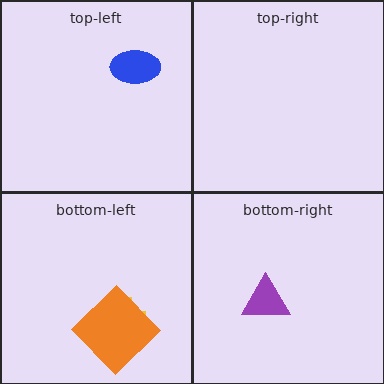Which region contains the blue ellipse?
The top-left region.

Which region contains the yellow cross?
The bottom-left region.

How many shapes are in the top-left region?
1.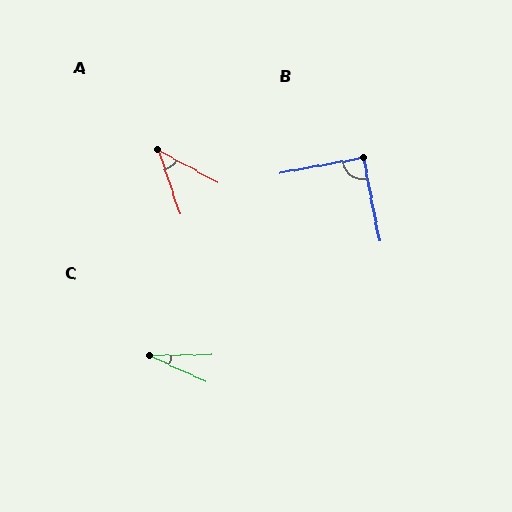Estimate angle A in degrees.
Approximately 43 degrees.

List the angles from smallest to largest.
C (26°), A (43°), B (90°).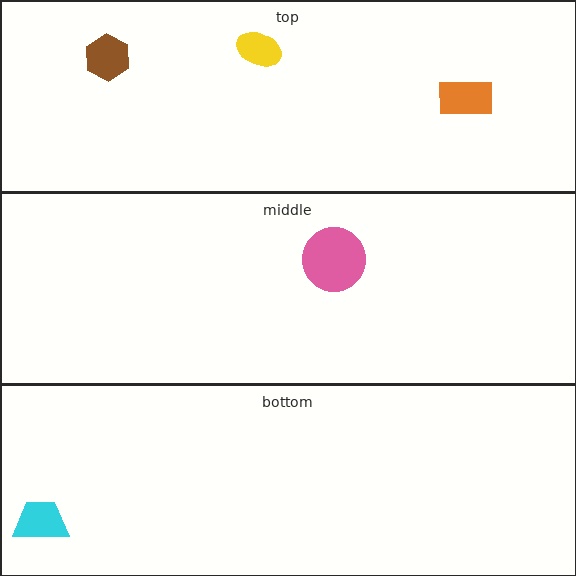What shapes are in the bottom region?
The cyan trapezoid.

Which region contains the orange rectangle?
The top region.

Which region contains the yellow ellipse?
The top region.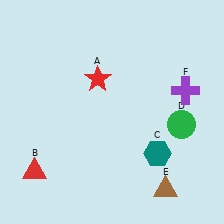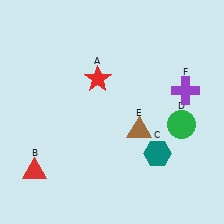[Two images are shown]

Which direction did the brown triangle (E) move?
The brown triangle (E) moved up.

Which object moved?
The brown triangle (E) moved up.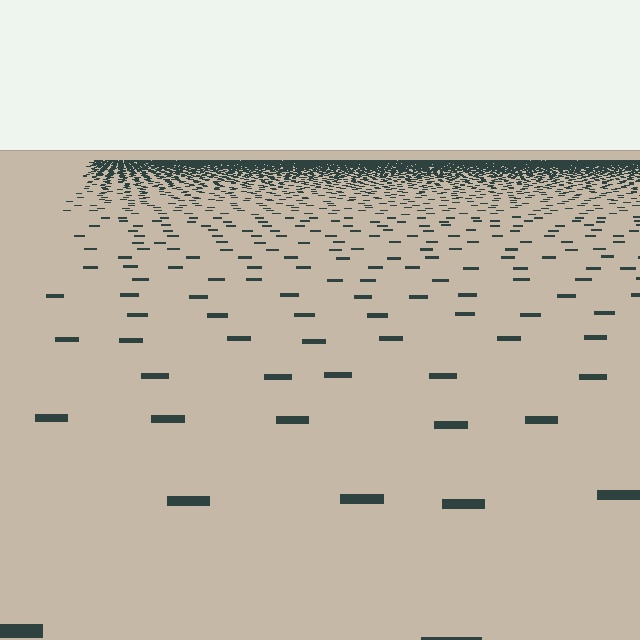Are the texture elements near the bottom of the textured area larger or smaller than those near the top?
Larger. Near the bottom, elements are closer to the viewer and appear at a bigger on-screen size.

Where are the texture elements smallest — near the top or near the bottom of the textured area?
Near the top.